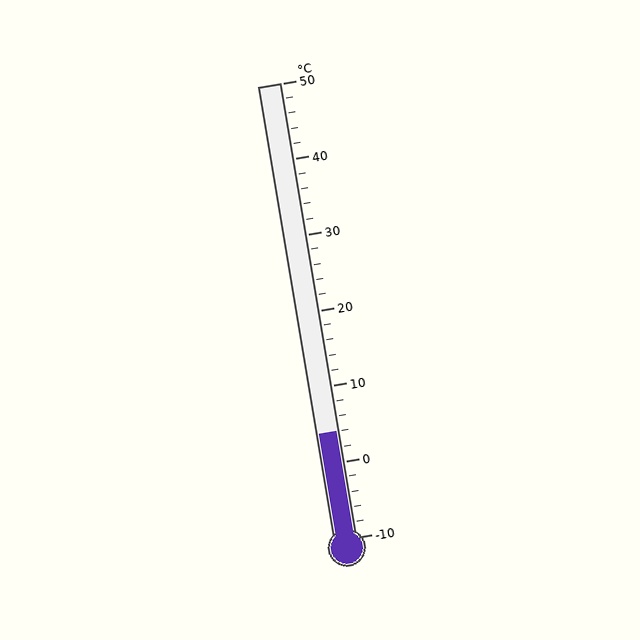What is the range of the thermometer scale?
The thermometer scale ranges from -10°C to 50°C.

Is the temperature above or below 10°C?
The temperature is below 10°C.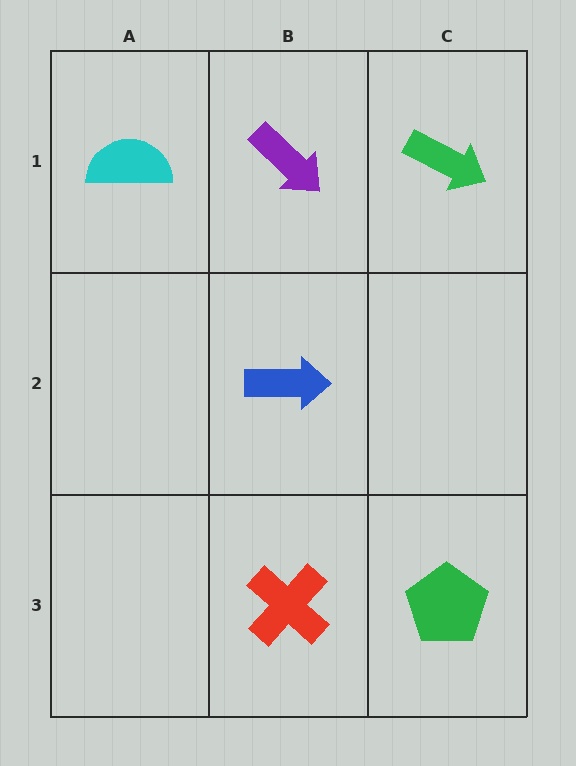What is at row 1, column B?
A purple arrow.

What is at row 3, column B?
A red cross.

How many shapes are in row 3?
2 shapes.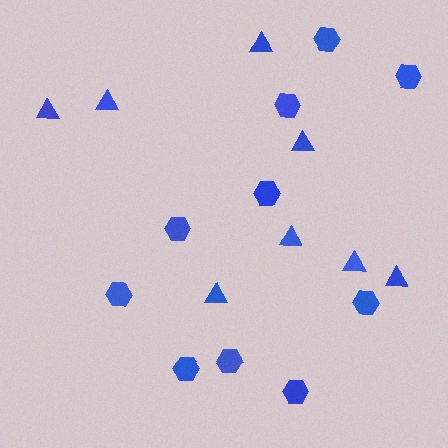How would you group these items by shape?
There are 2 groups: one group of hexagons (10) and one group of triangles (8).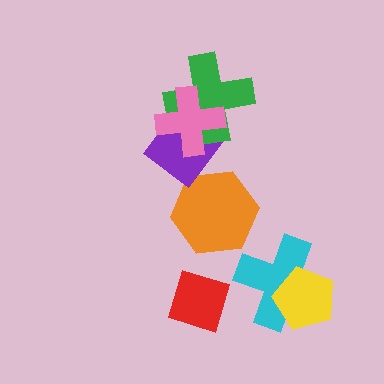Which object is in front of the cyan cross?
The yellow pentagon is in front of the cyan cross.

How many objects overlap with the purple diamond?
2 objects overlap with the purple diamond.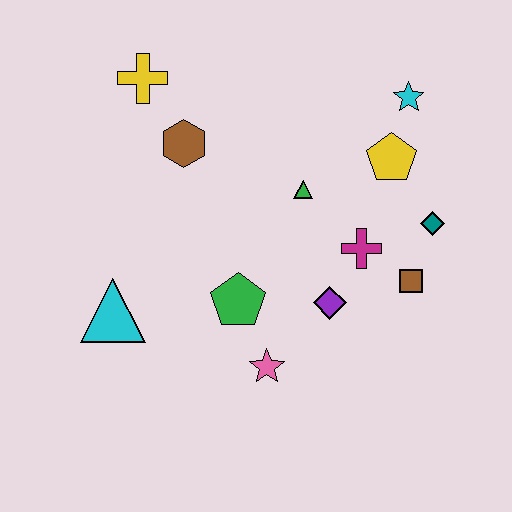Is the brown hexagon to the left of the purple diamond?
Yes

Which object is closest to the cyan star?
The yellow pentagon is closest to the cyan star.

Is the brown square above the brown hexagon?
No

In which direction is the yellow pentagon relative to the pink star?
The yellow pentagon is above the pink star.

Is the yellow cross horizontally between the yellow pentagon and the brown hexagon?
No